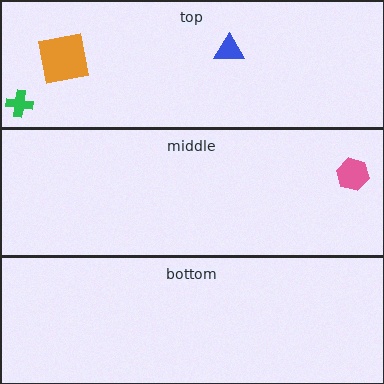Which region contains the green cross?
The top region.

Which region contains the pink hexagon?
The middle region.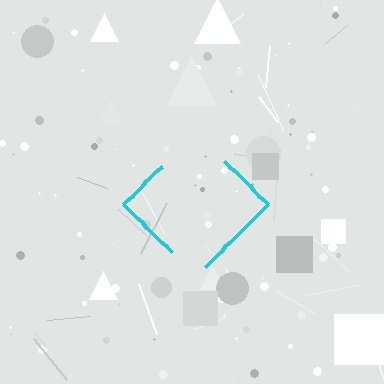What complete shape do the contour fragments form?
The contour fragments form a diamond.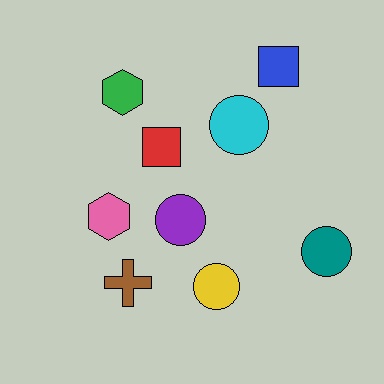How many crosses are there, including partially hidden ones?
There is 1 cross.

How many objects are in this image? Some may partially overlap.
There are 9 objects.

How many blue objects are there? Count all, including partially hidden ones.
There is 1 blue object.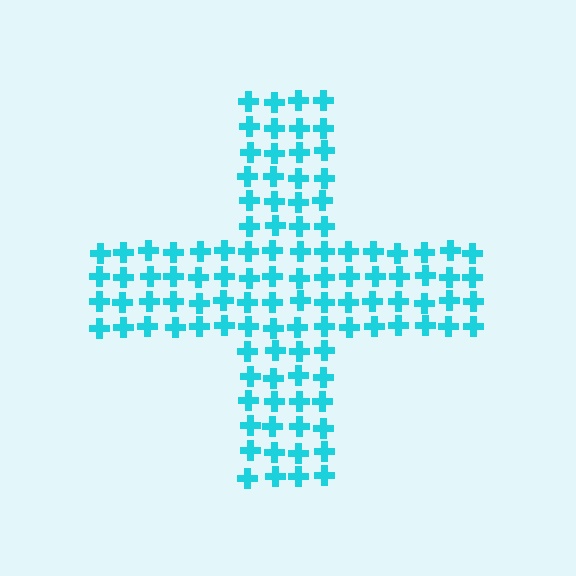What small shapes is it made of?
It is made of small crosses.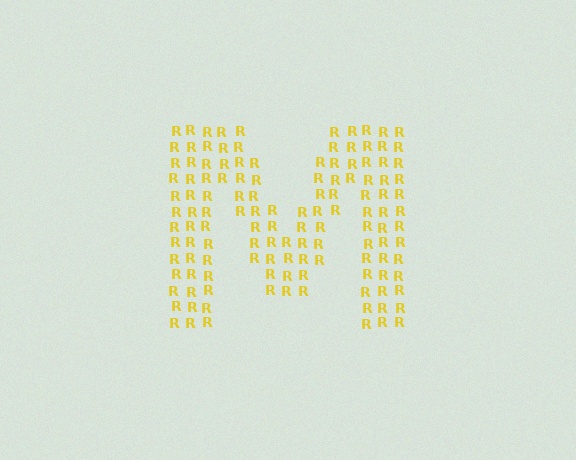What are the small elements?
The small elements are letter R's.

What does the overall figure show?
The overall figure shows the letter M.